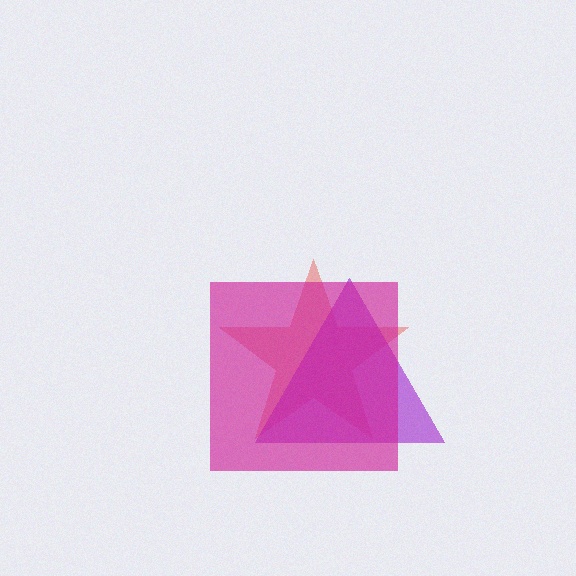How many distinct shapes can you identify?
There are 3 distinct shapes: a red star, a purple triangle, a magenta square.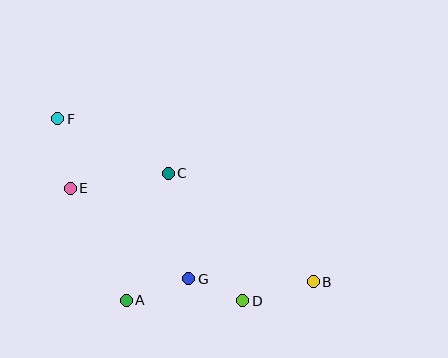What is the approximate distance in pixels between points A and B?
The distance between A and B is approximately 188 pixels.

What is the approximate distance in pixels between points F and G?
The distance between F and G is approximately 207 pixels.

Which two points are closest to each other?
Points D and G are closest to each other.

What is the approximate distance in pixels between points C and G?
The distance between C and G is approximately 107 pixels.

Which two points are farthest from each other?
Points B and F are farthest from each other.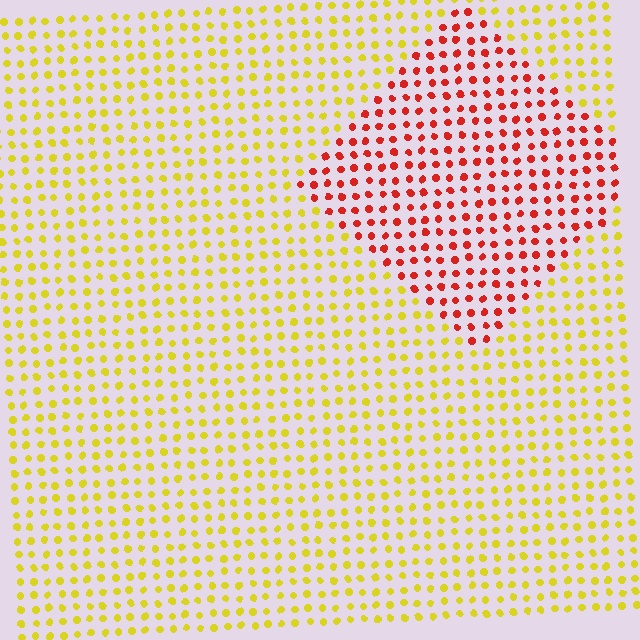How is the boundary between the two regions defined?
The boundary is defined purely by a slight shift in hue (about 58 degrees). Spacing, size, and orientation are identical on both sides.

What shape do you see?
I see a diamond.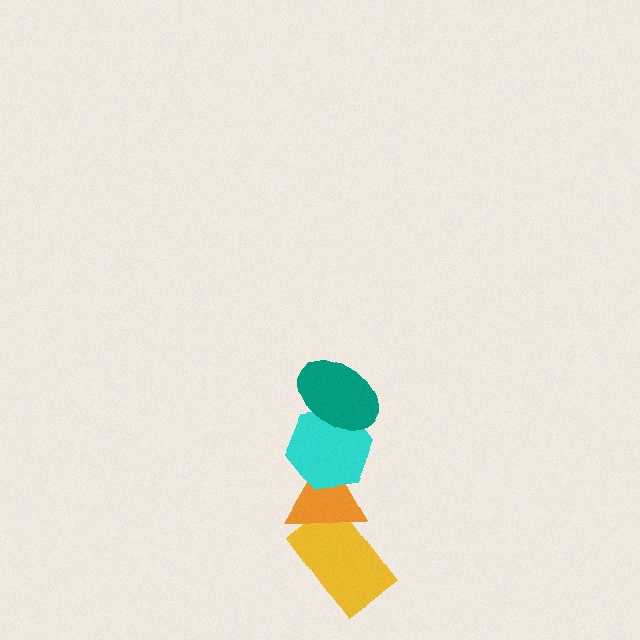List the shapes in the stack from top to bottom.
From top to bottom: the teal ellipse, the cyan hexagon, the orange triangle, the yellow rectangle.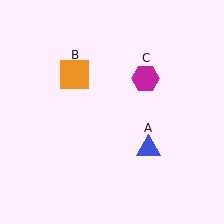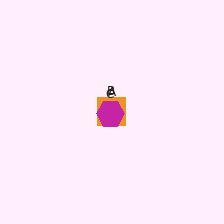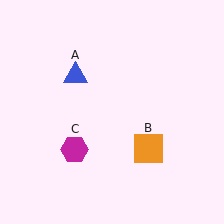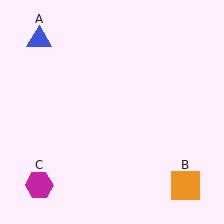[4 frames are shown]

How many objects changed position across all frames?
3 objects changed position: blue triangle (object A), orange square (object B), magenta hexagon (object C).